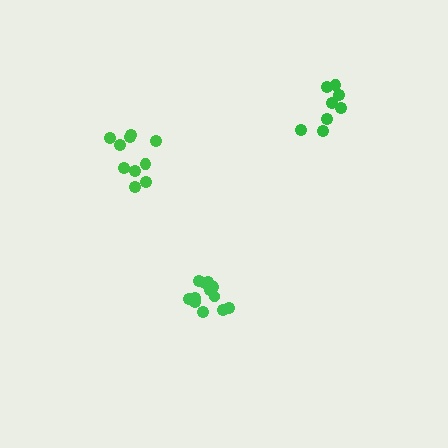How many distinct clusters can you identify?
There are 3 distinct clusters.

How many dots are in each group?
Group 1: 12 dots, Group 2: 10 dots, Group 3: 8 dots (30 total).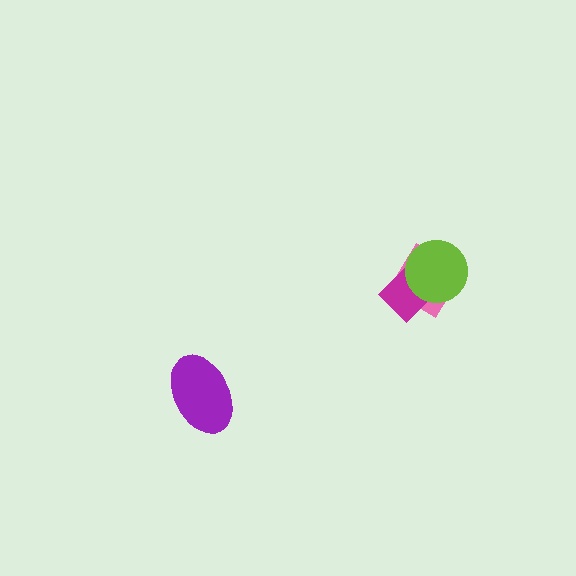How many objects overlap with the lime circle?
2 objects overlap with the lime circle.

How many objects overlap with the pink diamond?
2 objects overlap with the pink diamond.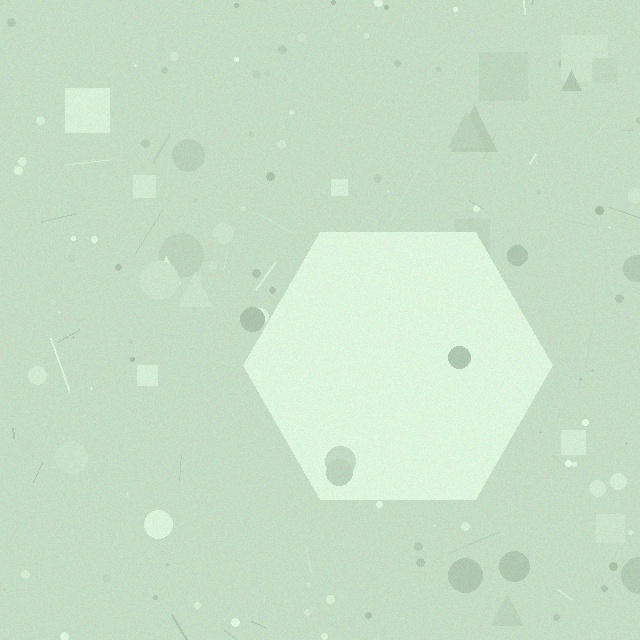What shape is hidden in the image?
A hexagon is hidden in the image.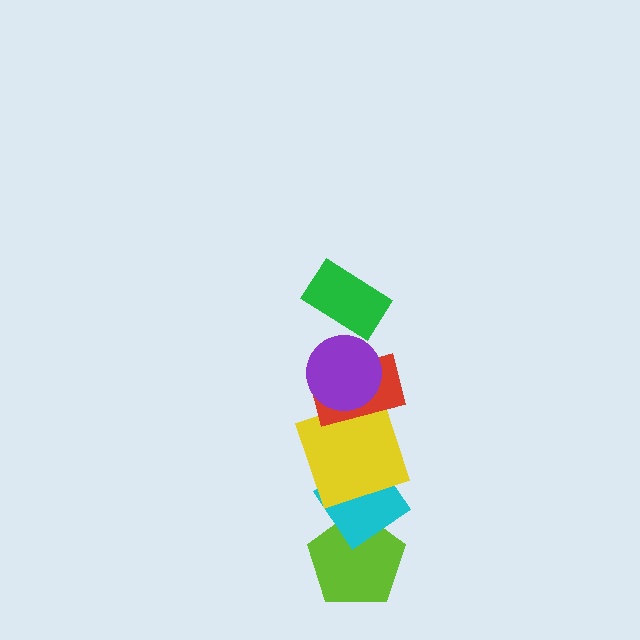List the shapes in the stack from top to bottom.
From top to bottom: the green rectangle, the purple circle, the red rectangle, the yellow square, the cyan diamond, the lime pentagon.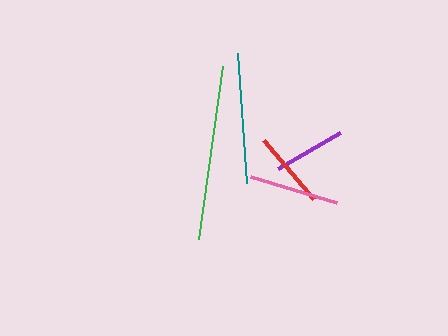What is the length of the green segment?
The green segment is approximately 175 pixels long.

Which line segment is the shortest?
The purple line is the shortest at approximately 71 pixels.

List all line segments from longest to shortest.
From longest to shortest: green, teal, pink, red, purple.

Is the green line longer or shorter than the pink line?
The green line is longer than the pink line.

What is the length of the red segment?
The red segment is approximately 77 pixels long.